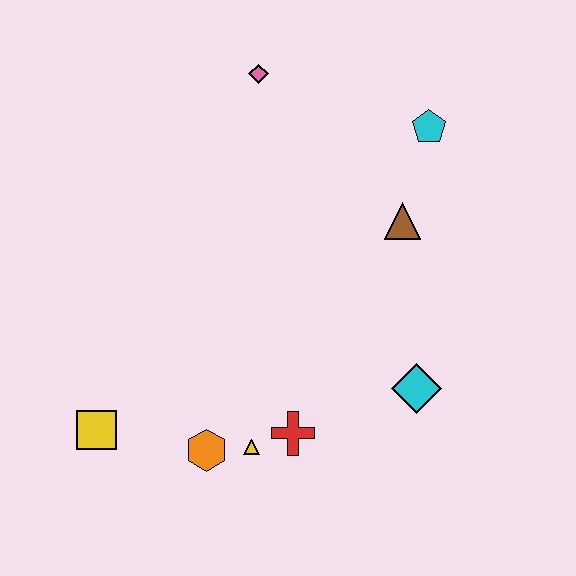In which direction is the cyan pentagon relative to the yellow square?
The cyan pentagon is to the right of the yellow square.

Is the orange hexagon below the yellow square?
Yes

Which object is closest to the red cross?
The yellow triangle is closest to the red cross.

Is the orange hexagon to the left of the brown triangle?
Yes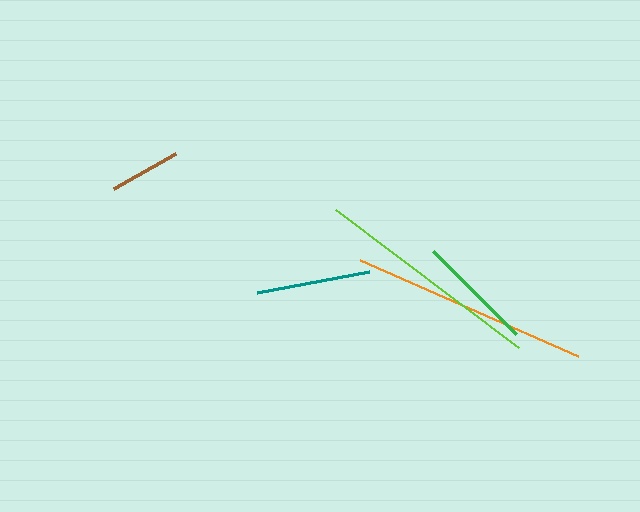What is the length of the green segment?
The green segment is approximately 118 pixels long.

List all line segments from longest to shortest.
From longest to shortest: orange, lime, green, teal, brown.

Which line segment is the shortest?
The brown line is the shortest at approximately 72 pixels.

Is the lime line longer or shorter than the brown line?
The lime line is longer than the brown line.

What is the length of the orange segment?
The orange segment is approximately 238 pixels long.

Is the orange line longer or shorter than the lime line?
The orange line is longer than the lime line.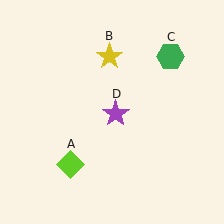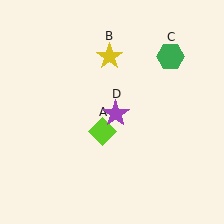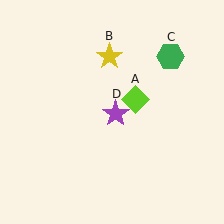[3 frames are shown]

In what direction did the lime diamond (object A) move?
The lime diamond (object A) moved up and to the right.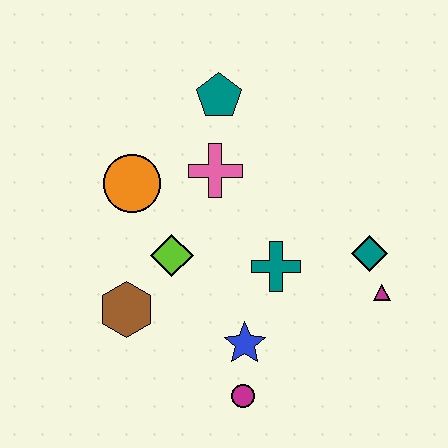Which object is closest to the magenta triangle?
The teal diamond is closest to the magenta triangle.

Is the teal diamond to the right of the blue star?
Yes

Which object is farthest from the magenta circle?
The teal pentagon is farthest from the magenta circle.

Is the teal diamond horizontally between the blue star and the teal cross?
No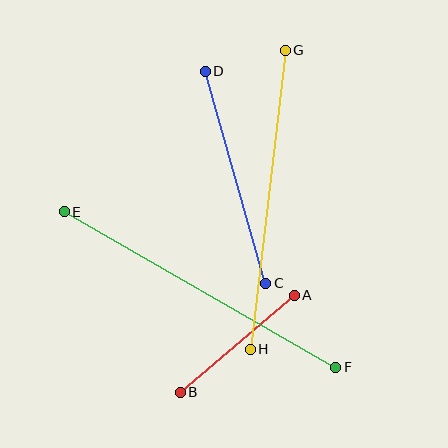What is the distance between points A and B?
The distance is approximately 150 pixels.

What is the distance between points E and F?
The distance is approximately 313 pixels.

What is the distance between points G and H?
The distance is approximately 301 pixels.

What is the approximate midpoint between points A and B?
The midpoint is at approximately (237, 344) pixels.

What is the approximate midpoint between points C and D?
The midpoint is at approximately (235, 177) pixels.